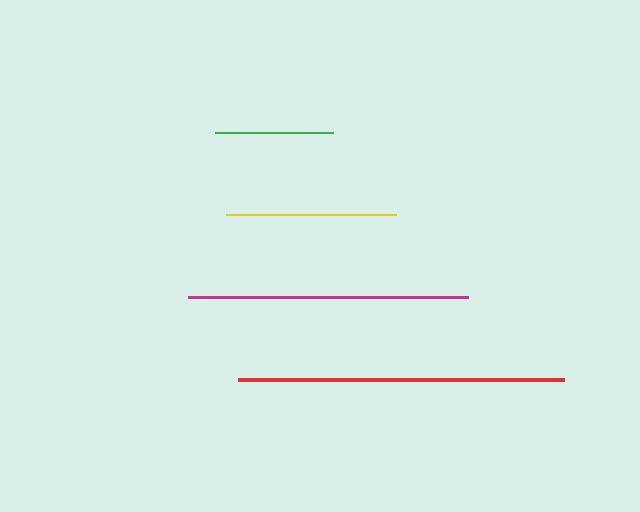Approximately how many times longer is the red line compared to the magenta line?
The red line is approximately 1.2 times the length of the magenta line.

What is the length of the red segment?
The red segment is approximately 326 pixels long.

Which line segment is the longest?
The red line is the longest at approximately 326 pixels.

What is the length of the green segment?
The green segment is approximately 118 pixels long.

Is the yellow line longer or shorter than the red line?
The red line is longer than the yellow line.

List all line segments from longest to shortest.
From longest to shortest: red, magenta, yellow, green.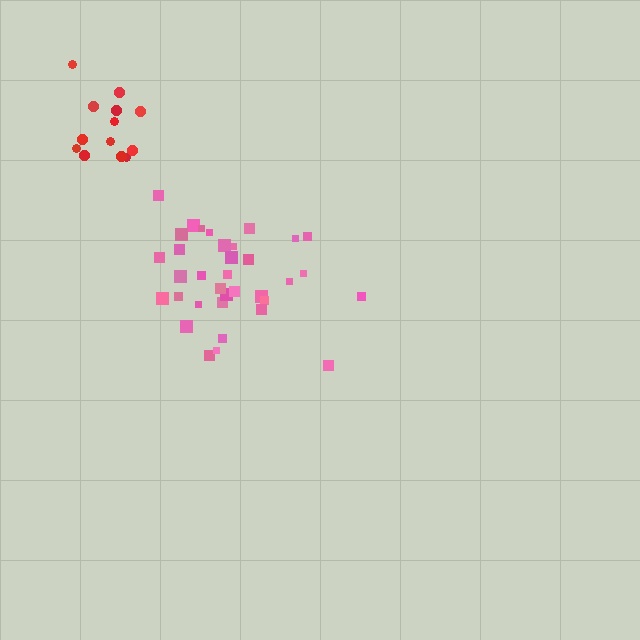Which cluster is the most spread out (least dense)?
Red.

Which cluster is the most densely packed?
Pink.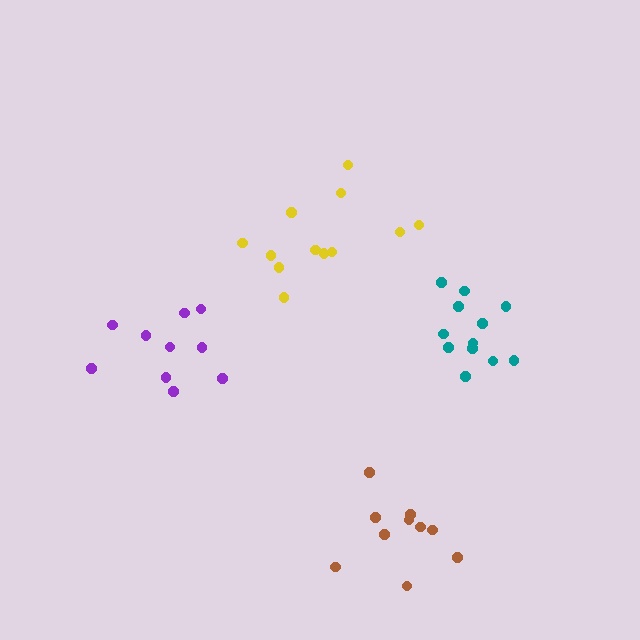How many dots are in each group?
Group 1: 12 dots, Group 2: 10 dots, Group 3: 12 dots, Group 4: 10 dots (44 total).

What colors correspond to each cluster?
The clusters are colored: yellow, purple, teal, brown.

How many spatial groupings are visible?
There are 4 spatial groupings.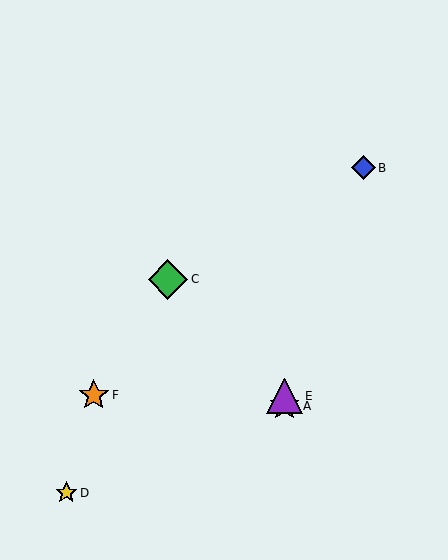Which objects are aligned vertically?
Objects A, E are aligned vertically.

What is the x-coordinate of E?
Object E is at x≈285.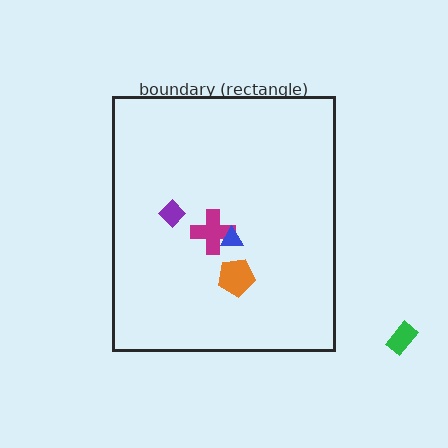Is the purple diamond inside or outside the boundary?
Inside.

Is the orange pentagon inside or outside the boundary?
Inside.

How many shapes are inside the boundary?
4 inside, 1 outside.